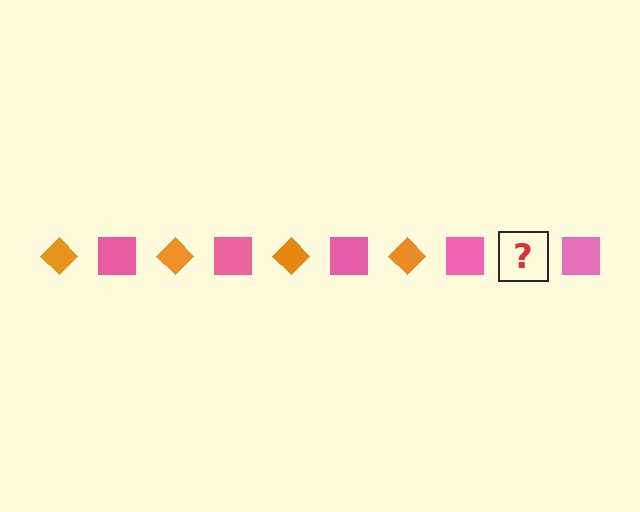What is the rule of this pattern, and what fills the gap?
The rule is that the pattern alternates between orange diamond and pink square. The gap should be filled with an orange diamond.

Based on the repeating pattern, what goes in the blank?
The blank should be an orange diamond.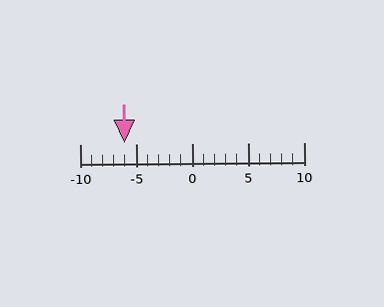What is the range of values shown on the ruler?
The ruler shows values from -10 to 10.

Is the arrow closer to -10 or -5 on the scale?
The arrow is closer to -5.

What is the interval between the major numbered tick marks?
The major tick marks are spaced 5 units apart.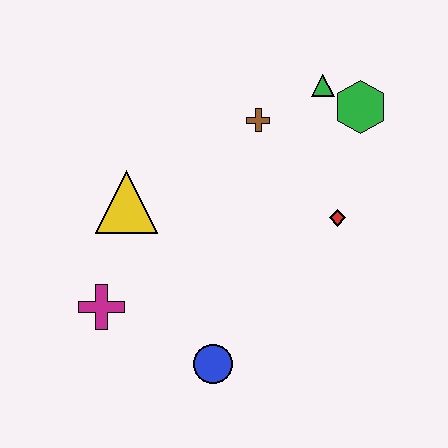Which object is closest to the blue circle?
The magenta cross is closest to the blue circle.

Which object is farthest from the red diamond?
The magenta cross is farthest from the red diamond.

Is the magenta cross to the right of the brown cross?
No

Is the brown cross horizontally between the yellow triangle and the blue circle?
No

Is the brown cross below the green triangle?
Yes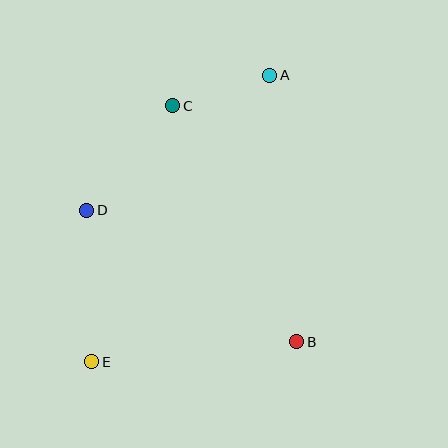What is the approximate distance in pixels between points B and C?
The distance between B and C is approximately 267 pixels.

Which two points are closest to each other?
Points A and C are closest to each other.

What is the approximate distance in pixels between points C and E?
The distance between C and E is approximately 268 pixels.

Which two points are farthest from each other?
Points A and E are farthest from each other.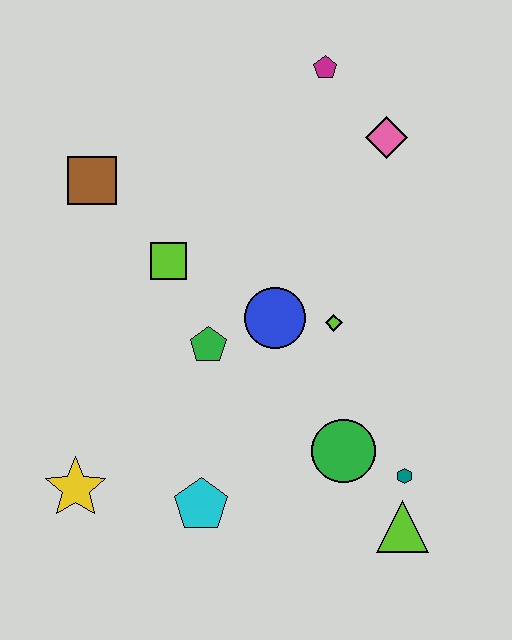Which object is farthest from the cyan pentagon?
The magenta pentagon is farthest from the cyan pentagon.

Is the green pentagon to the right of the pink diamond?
No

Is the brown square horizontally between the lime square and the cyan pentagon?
No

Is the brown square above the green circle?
Yes